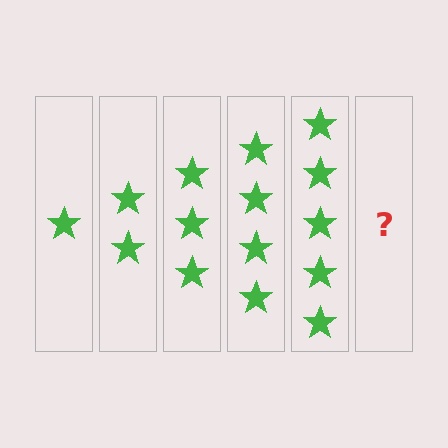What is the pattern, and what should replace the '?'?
The pattern is that each step adds one more star. The '?' should be 6 stars.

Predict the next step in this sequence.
The next step is 6 stars.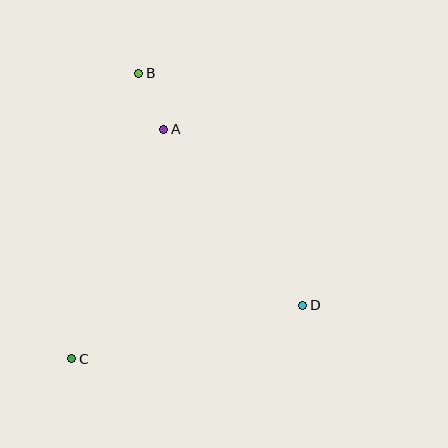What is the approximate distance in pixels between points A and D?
The distance between A and D is approximately 224 pixels.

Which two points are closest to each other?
Points A and B are closest to each other.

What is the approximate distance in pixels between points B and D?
The distance between B and D is approximately 284 pixels.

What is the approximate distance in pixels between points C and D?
The distance between C and D is approximately 237 pixels.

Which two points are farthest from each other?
Points B and C are farthest from each other.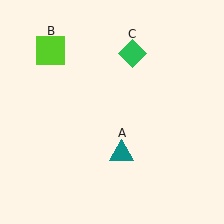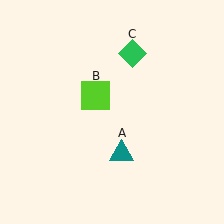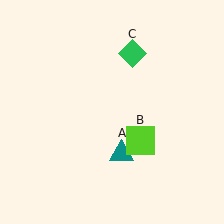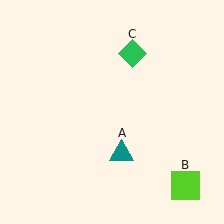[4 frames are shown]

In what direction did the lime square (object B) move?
The lime square (object B) moved down and to the right.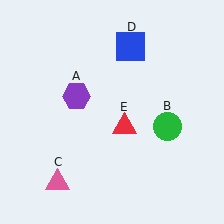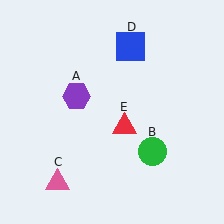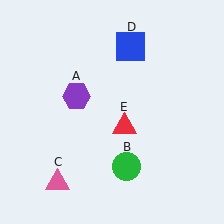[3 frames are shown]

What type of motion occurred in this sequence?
The green circle (object B) rotated clockwise around the center of the scene.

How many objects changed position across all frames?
1 object changed position: green circle (object B).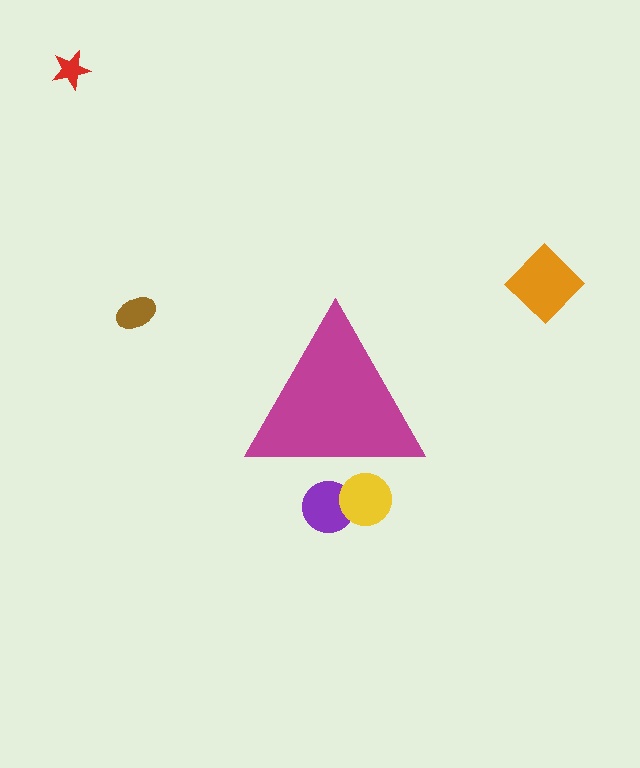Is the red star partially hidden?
No, the red star is fully visible.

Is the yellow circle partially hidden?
Yes, the yellow circle is partially hidden behind the magenta triangle.